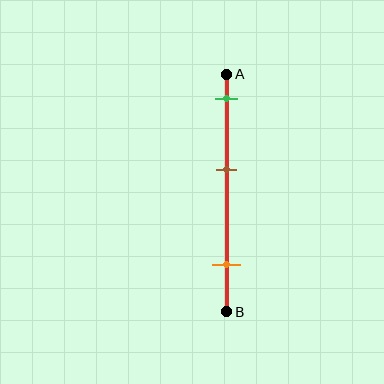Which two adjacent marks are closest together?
The green and brown marks are the closest adjacent pair.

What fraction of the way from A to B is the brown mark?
The brown mark is approximately 40% (0.4) of the way from A to B.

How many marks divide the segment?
There are 3 marks dividing the segment.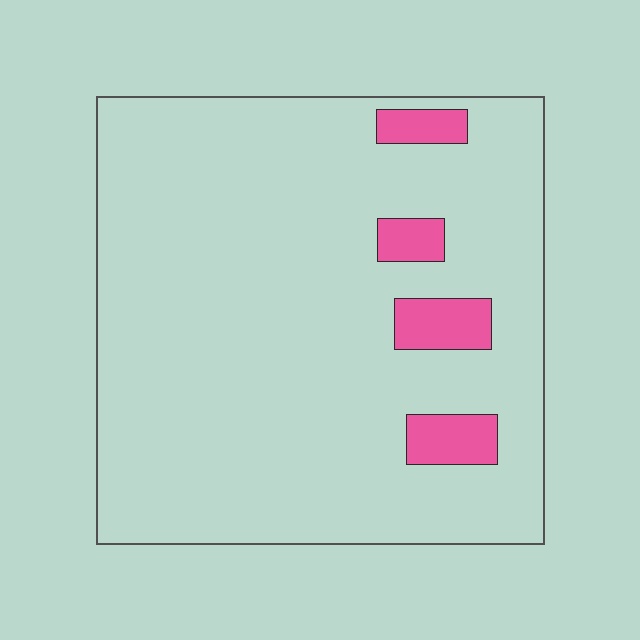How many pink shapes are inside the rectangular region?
4.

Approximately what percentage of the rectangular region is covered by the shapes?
Approximately 10%.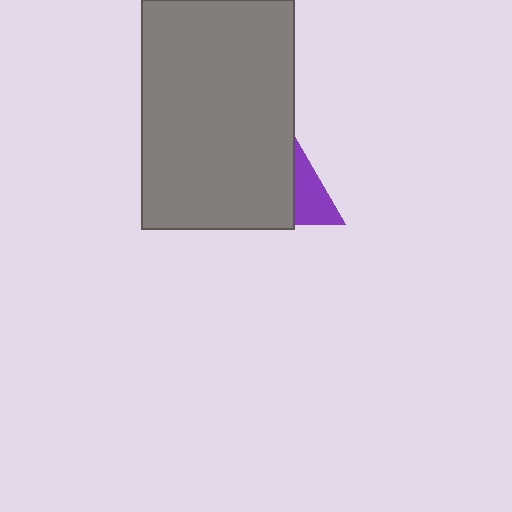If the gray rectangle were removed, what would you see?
You would see the complete purple triangle.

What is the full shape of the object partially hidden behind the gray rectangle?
The partially hidden object is a purple triangle.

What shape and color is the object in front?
The object in front is a gray rectangle.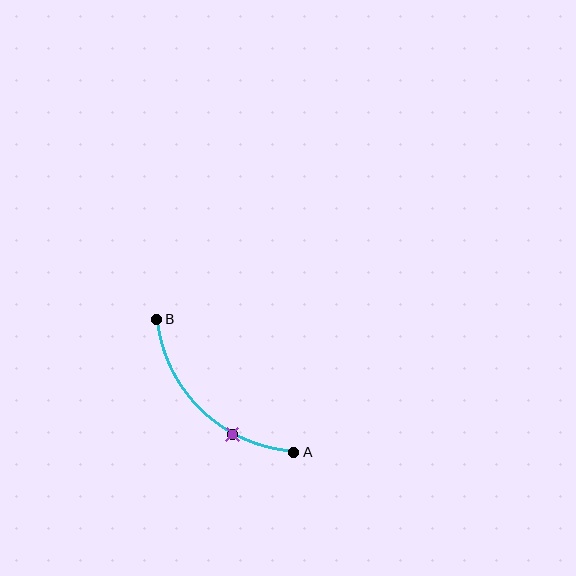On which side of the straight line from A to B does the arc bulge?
The arc bulges below and to the left of the straight line connecting A and B.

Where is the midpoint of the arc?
The arc midpoint is the point on the curve farthest from the straight line joining A and B. It sits below and to the left of that line.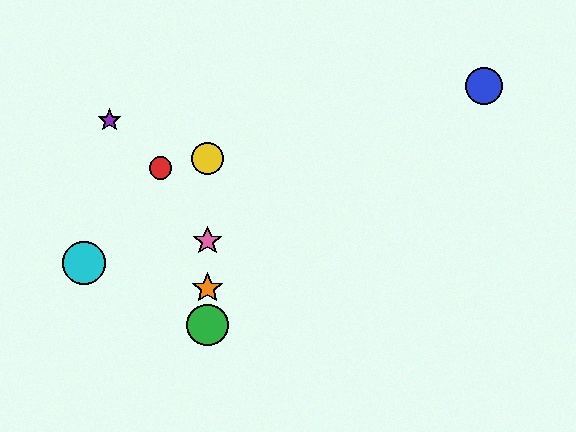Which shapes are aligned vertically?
The green circle, the yellow circle, the orange star, the pink star are aligned vertically.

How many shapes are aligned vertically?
4 shapes (the green circle, the yellow circle, the orange star, the pink star) are aligned vertically.